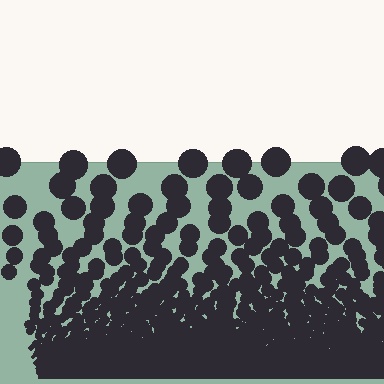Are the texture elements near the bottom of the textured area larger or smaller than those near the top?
Smaller. The gradient is inverted — elements near the bottom are smaller and denser.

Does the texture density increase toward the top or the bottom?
Density increases toward the bottom.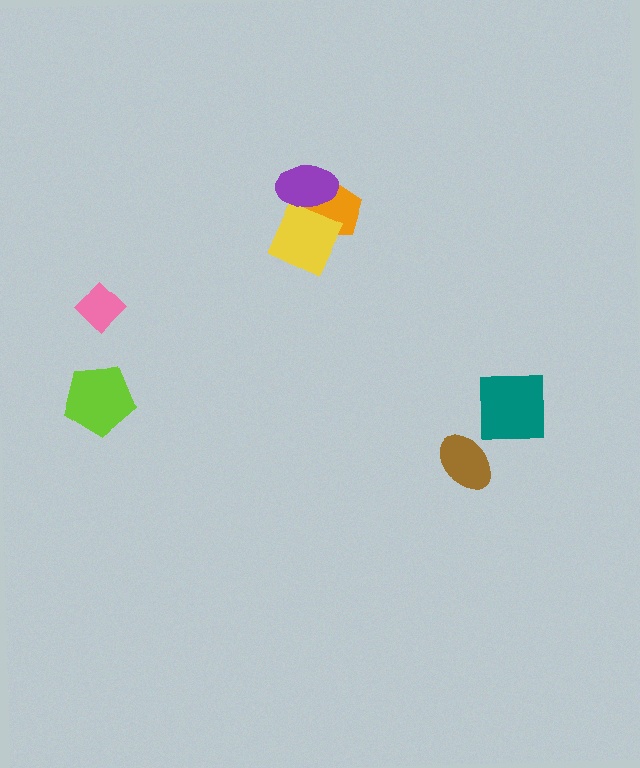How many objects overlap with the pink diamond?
0 objects overlap with the pink diamond.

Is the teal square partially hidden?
No, no other shape covers it.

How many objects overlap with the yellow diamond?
2 objects overlap with the yellow diamond.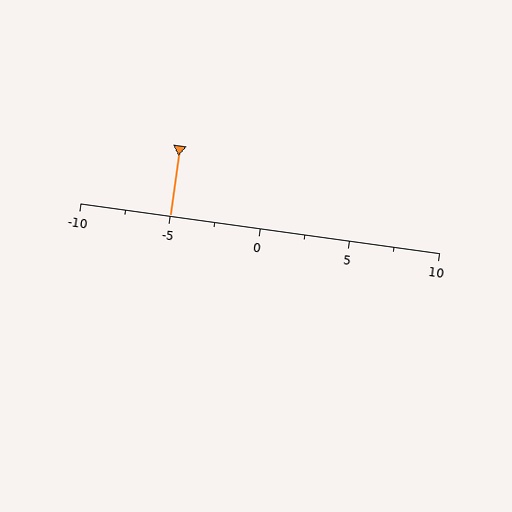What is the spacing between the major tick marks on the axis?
The major ticks are spaced 5 apart.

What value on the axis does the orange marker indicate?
The marker indicates approximately -5.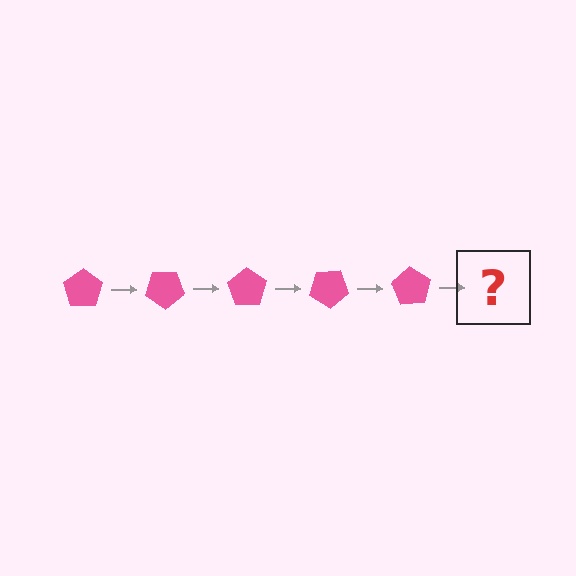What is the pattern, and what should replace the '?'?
The pattern is that the pentagon rotates 35 degrees each step. The '?' should be a pink pentagon rotated 175 degrees.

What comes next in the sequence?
The next element should be a pink pentagon rotated 175 degrees.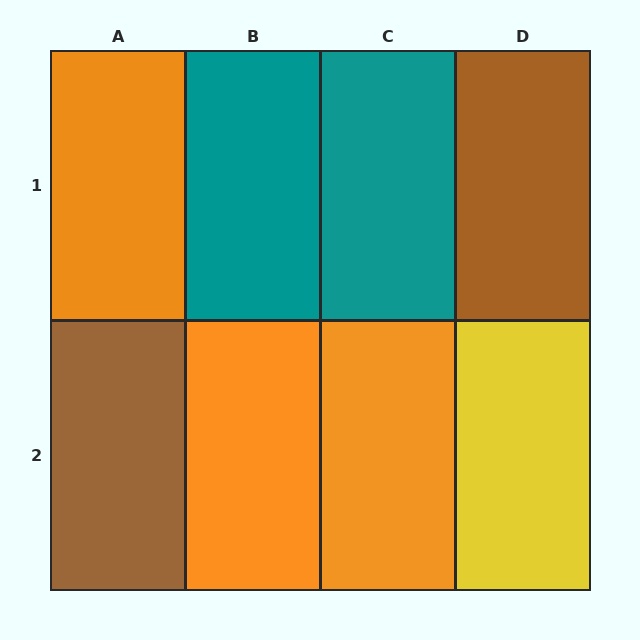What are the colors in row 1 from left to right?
Orange, teal, teal, brown.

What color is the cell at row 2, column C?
Orange.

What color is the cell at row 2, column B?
Orange.